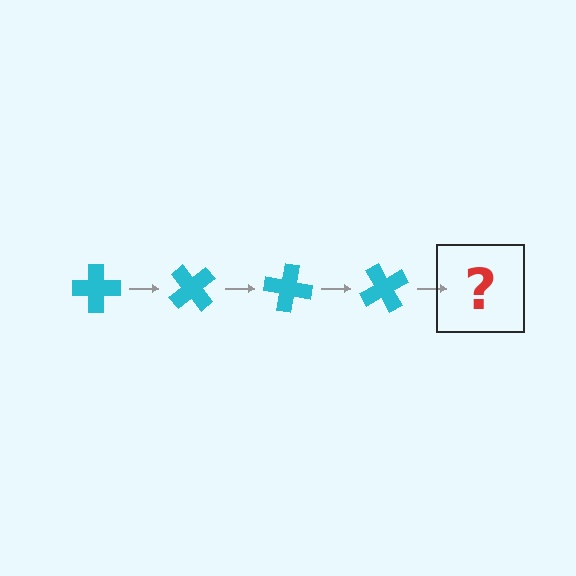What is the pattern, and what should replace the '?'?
The pattern is that the cross rotates 50 degrees each step. The '?' should be a cyan cross rotated 200 degrees.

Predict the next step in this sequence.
The next step is a cyan cross rotated 200 degrees.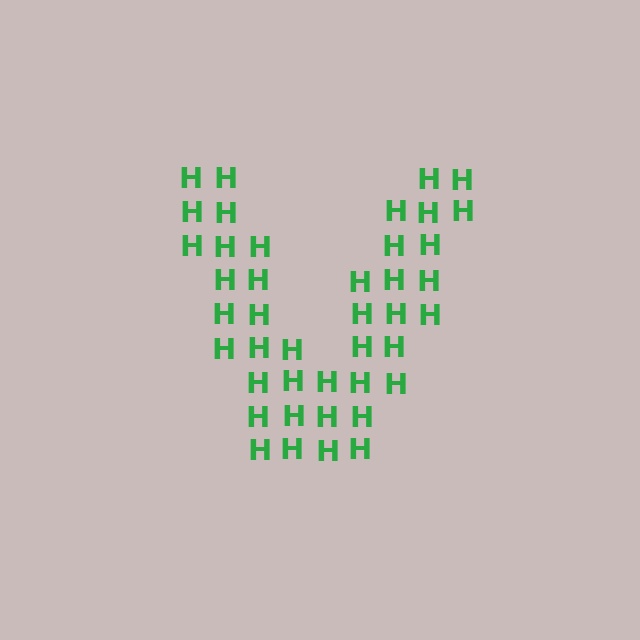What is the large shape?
The large shape is the letter V.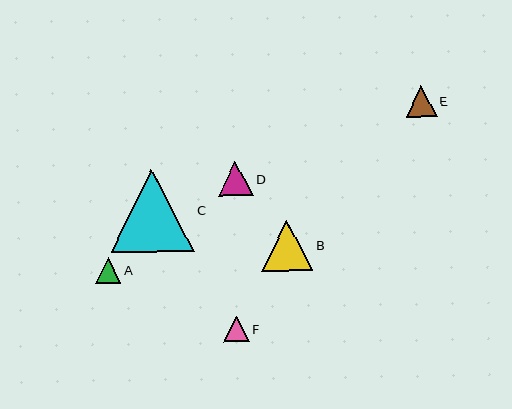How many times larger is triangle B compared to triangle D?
Triangle B is approximately 1.5 times the size of triangle D.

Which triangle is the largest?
Triangle C is the largest with a size of approximately 83 pixels.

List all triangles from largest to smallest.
From largest to smallest: C, B, D, E, A, F.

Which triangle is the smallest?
Triangle F is the smallest with a size of approximately 26 pixels.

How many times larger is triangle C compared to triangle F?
Triangle C is approximately 3.2 times the size of triangle F.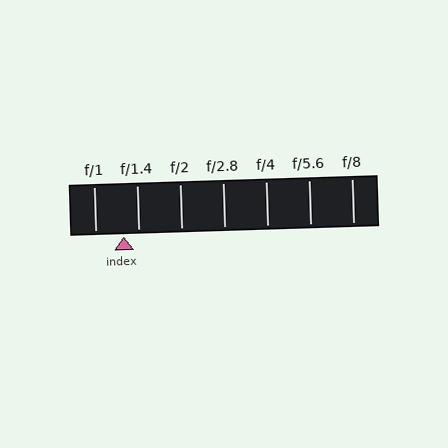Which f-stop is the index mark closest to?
The index mark is closest to f/1.4.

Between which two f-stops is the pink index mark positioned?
The index mark is between f/1 and f/1.4.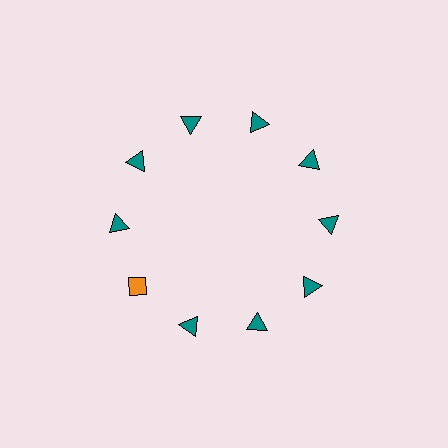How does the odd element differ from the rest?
It differs in both color (orange instead of teal) and shape (diamond instead of triangle).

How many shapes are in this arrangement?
There are 10 shapes arranged in a ring pattern.